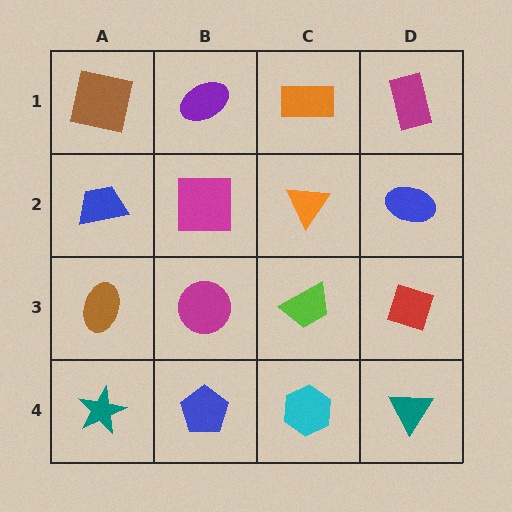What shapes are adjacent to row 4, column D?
A red diamond (row 3, column D), a cyan hexagon (row 4, column C).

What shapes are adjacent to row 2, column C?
An orange rectangle (row 1, column C), a lime trapezoid (row 3, column C), a magenta square (row 2, column B), a blue ellipse (row 2, column D).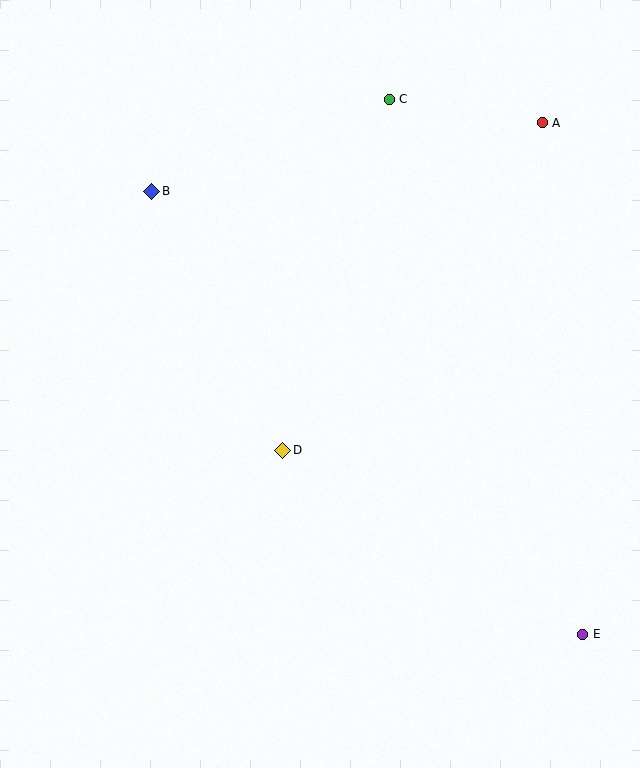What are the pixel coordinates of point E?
Point E is at (583, 634).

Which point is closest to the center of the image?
Point D at (283, 450) is closest to the center.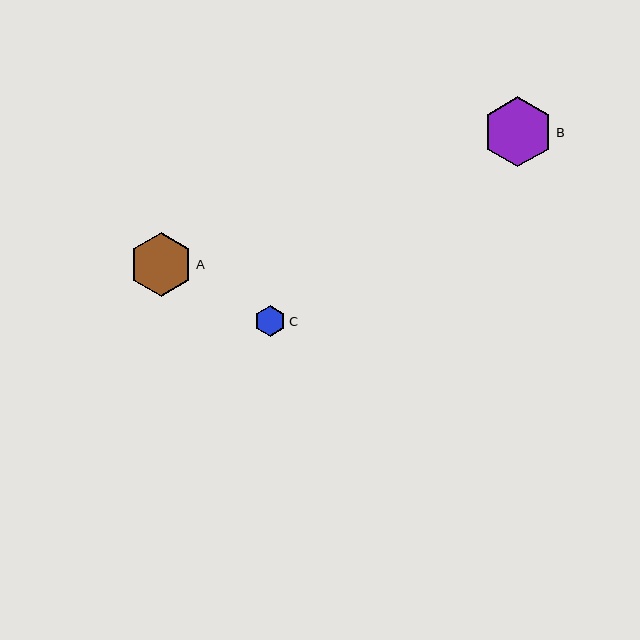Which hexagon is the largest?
Hexagon B is the largest with a size of approximately 70 pixels.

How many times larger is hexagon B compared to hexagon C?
Hexagon B is approximately 2.2 times the size of hexagon C.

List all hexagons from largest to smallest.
From largest to smallest: B, A, C.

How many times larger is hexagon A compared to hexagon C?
Hexagon A is approximately 2.1 times the size of hexagon C.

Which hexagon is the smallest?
Hexagon C is the smallest with a size of approximately 31 pixels.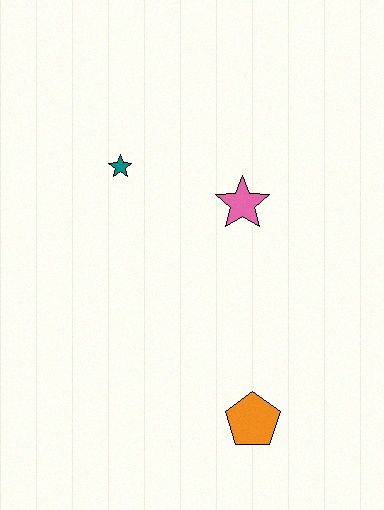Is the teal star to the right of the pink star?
No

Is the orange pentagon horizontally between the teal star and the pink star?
No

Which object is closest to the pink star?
The teal star is closest to the pink star.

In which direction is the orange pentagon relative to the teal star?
The orange pentagon is below the teal star.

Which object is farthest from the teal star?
The orange pentagon is farthest from the teal star.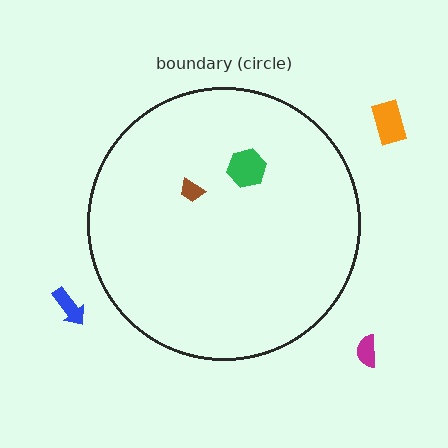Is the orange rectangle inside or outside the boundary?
Outside.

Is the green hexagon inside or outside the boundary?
Inside.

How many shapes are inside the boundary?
2 inside, 3 outside.